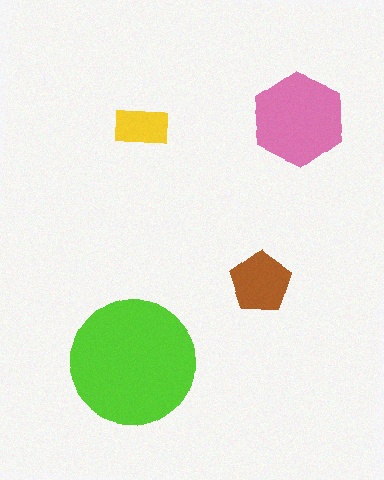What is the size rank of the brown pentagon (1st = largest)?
3rd.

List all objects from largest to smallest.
The lime circle, the pink hexagon, the brown pentagon, the yellow rectangle.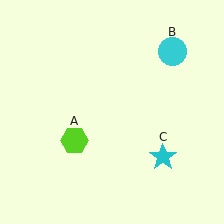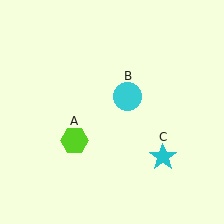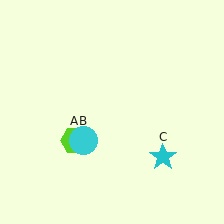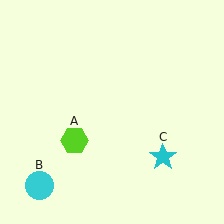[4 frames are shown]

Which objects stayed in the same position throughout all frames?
Lime hexagon (object A) and cyan star (object C) remained stationary.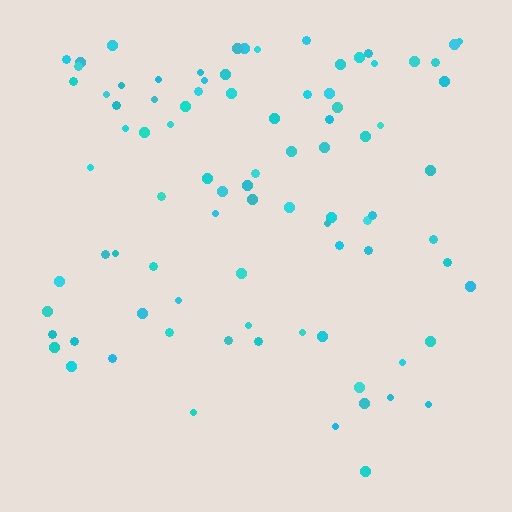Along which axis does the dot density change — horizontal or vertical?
Vertical.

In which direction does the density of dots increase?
From bottom to top, with the top side densest.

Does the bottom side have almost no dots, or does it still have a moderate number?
Still a moderate number, just noticeably fewer than the top.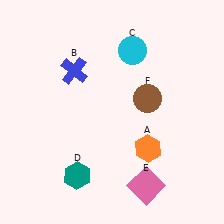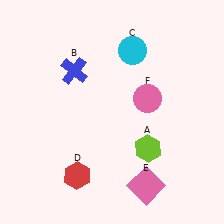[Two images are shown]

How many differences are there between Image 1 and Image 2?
There are 3 differences between the two images.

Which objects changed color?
A changed from orange to lime. D changed from teal to red. F changed from brown to pink.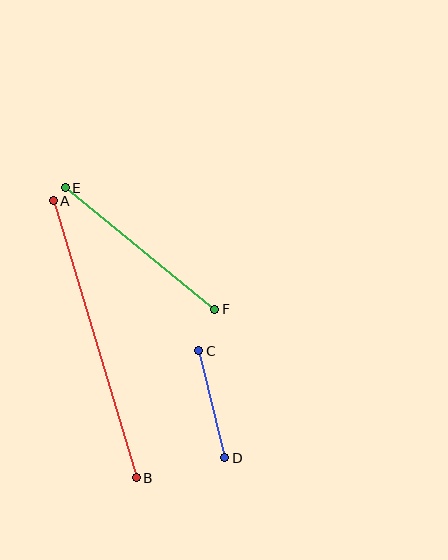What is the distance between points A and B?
The distance is approximately 289 pixels.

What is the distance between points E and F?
The distance is approximately 193 pixels.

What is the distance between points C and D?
The distance is approximately 110 pixels.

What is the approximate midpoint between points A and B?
The midpoint is at approximately (95, 339) pixels.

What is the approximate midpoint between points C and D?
The midpoint is at approximately (212, 404) pixels.